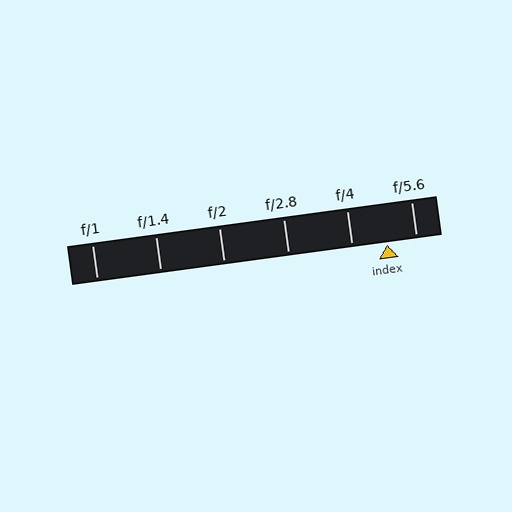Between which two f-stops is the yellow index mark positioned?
The index mark is between f/4 and f/5.6.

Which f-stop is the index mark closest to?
The index mark is closest to f/5.6.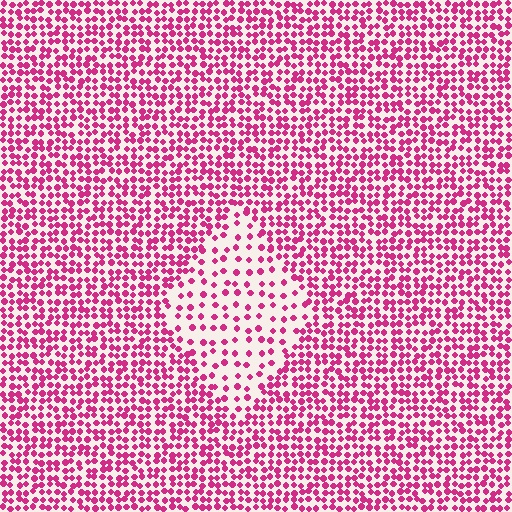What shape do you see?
I see a diamond.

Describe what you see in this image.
The image contains small magenta elements arranged at two different densities. A diamond-shaped region is visible where the elements are less densely packed than the surrounding area.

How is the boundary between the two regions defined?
The boundary is defined by a change in element density (approximately 2.3x ratio). All elements are the same color, size, and shape.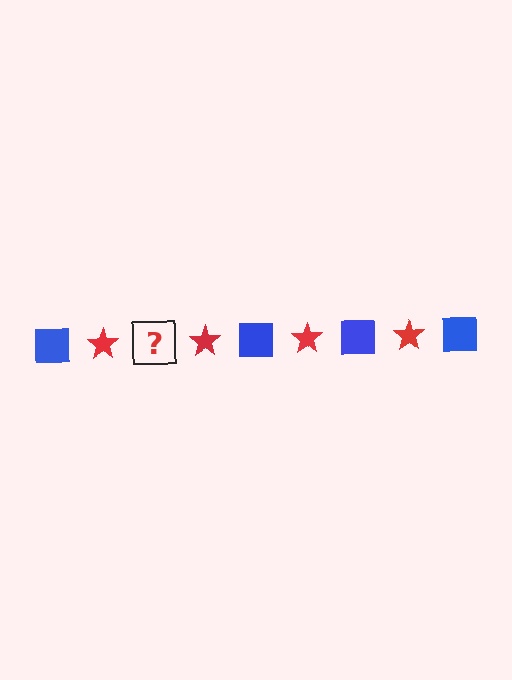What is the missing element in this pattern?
The missing element is a blue square.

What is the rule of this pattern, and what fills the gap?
The rule is that the pattern alternates between blue square and red star. The gap should be filled with a blue square.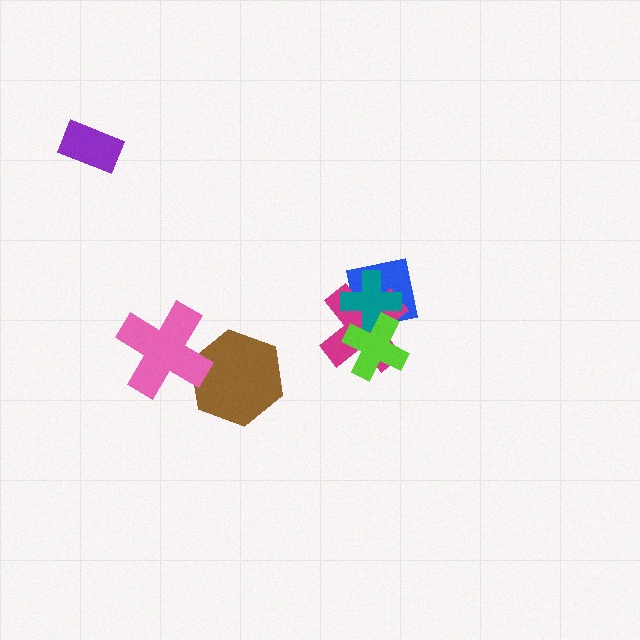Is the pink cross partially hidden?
No, no other shape covers it.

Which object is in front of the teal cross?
The lime cross is in front of the teal cross.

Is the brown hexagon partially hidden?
Yes, it is partially covered by another shape.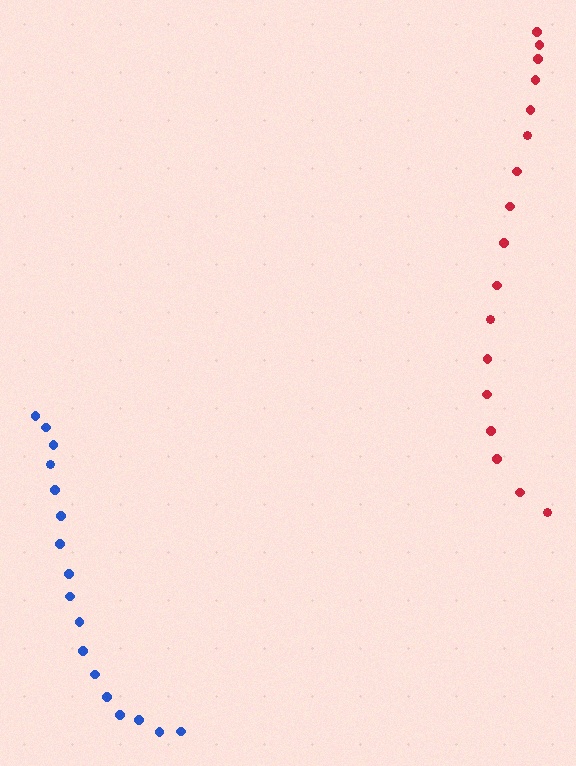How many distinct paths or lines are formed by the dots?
There are 2 distinct paths.